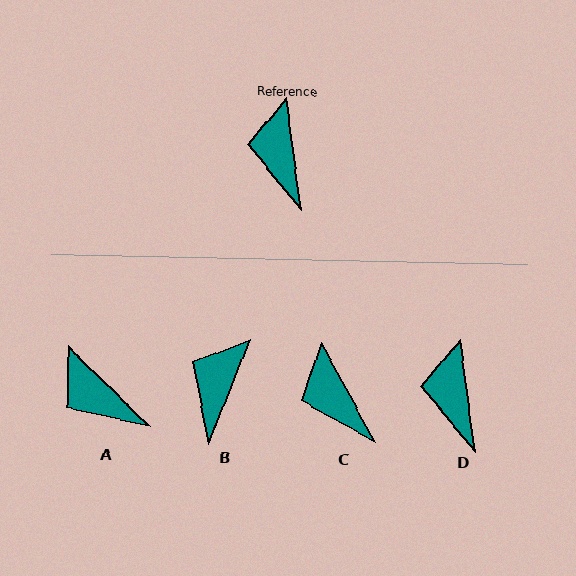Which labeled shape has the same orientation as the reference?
D.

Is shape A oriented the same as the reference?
No, it is off by about 38 degrees.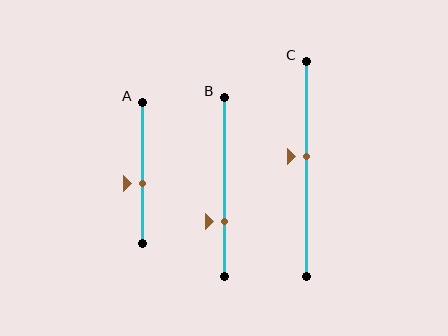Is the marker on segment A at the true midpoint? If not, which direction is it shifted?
No, the marker on segment A is shifted downward by about 7% of the segment length.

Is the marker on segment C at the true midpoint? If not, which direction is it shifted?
No, the marker on segment C is shifted upward by about 6% of the segment length.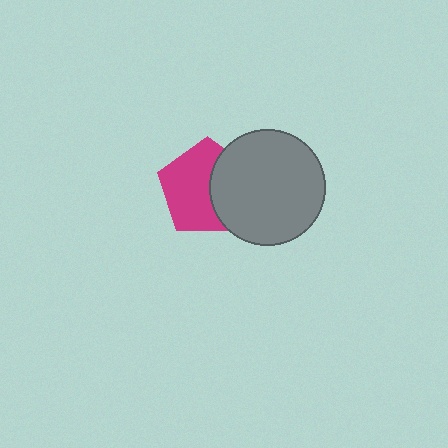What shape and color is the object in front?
The object in front is a gray circle.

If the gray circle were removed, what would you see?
You would see the complete magenta pentagon.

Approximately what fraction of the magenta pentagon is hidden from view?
Roughly 39% of the magenta pentagon is hidden behind the gray circle.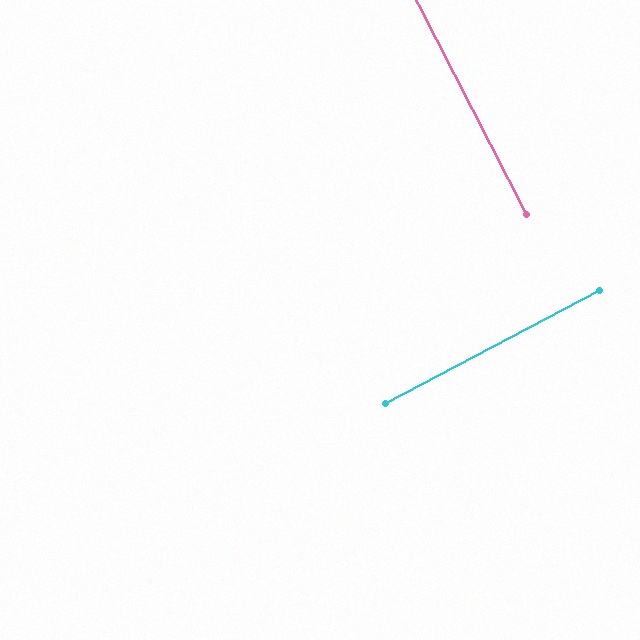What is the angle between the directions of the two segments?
Approximately 89 degrees.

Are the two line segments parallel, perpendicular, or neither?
Perpendicular — they meet at approximately 89°.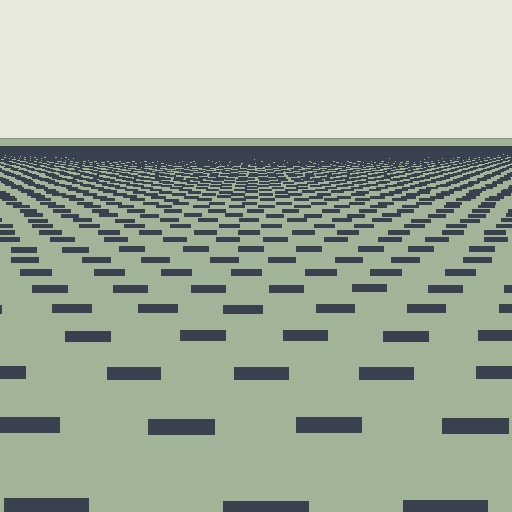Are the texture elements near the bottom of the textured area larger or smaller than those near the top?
Larger. Near the bottom, elements are closer to the viewer and appear at a bigger on-screen size.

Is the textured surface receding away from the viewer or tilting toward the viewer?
The surface is receding away from the viewer. Texture elements get smaller and denser toward the top.